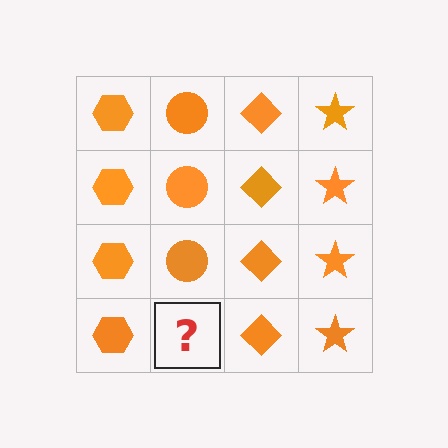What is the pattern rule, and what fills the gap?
The rule is that each column has a consistent shape. The gap should be filled with an orange circle.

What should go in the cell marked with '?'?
The missing cell should contain an orange circle.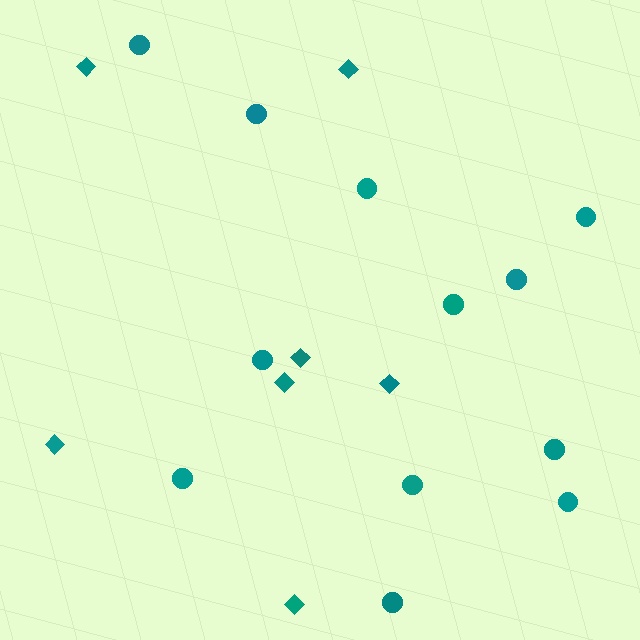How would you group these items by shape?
There are 2 groups: one group of circles (12) and one group of diamonds (7).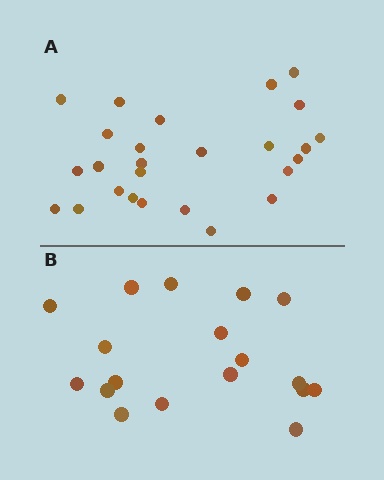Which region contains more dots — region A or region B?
Region A (the top region) has more dots.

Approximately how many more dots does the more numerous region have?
Region A has roughly 8 or so more dots than region B.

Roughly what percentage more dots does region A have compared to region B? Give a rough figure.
About 45% more.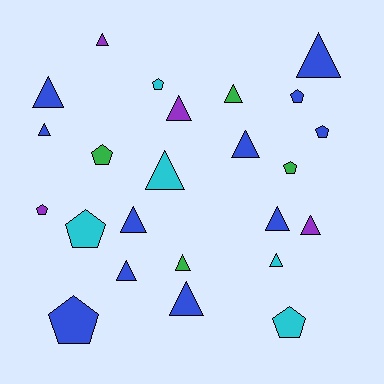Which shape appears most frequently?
Triangle, with 15 objects.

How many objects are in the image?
There are 24 objects.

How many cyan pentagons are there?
There are 3 cyan pentagons.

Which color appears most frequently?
Blue, with 11 objects.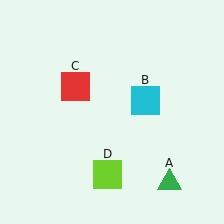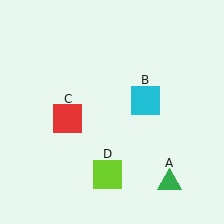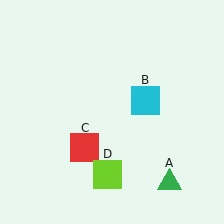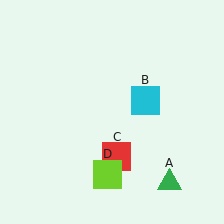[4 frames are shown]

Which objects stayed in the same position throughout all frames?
Green triangle (object A) and cyan square (object B) and lime square (object D) remained stationary.